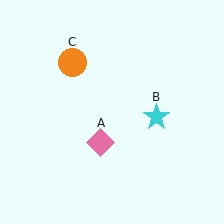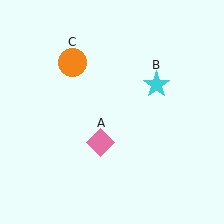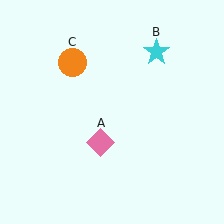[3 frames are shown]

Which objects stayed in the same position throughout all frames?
Pink diamond (object A) and orange circle (object C) remained stationary.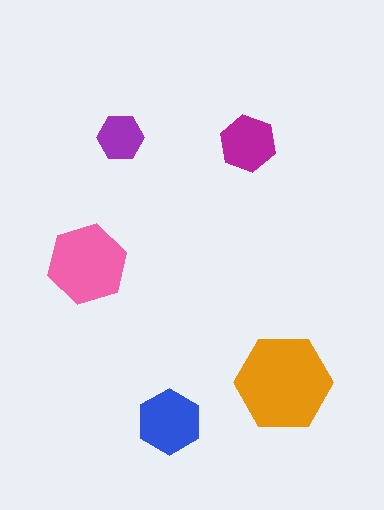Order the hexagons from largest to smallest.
the orange one, the pink one, the blue one, the magenta one, the purple one.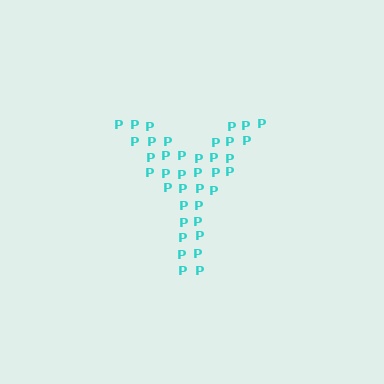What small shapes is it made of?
It is made of small letter P's.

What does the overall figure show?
The overall figure shows the letter Y.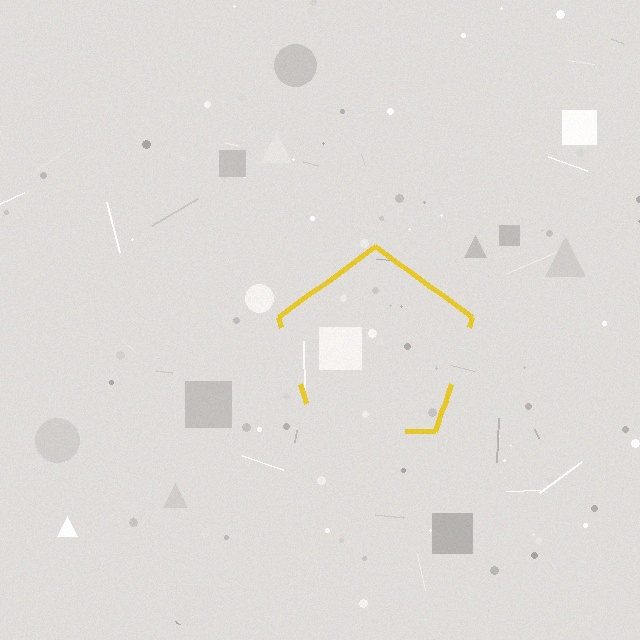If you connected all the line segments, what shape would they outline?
They would outline a pentagon.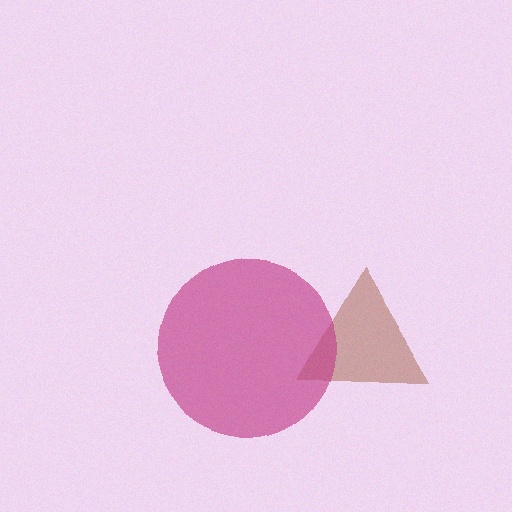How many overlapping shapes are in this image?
There are 2 overlapping shapes in the image.